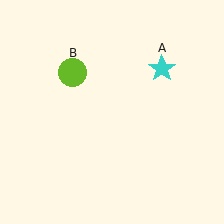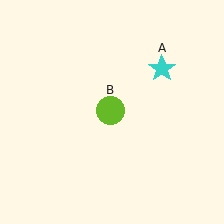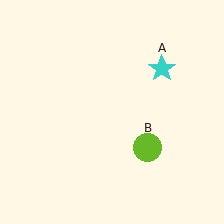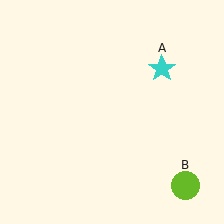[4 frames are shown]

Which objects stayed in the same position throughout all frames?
Cyan star (object A) remained stationary.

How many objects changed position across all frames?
1 object changed position: lime circle (object B).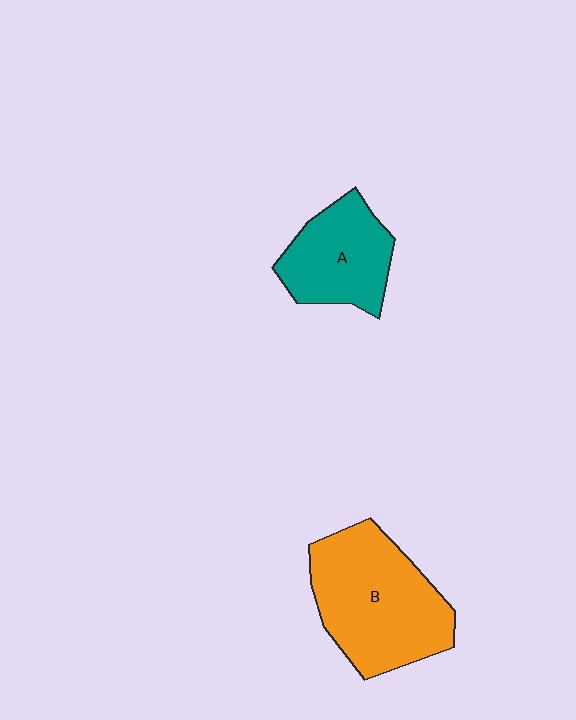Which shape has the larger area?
Shape B (orange).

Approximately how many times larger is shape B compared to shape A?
Approximately 1.6 times.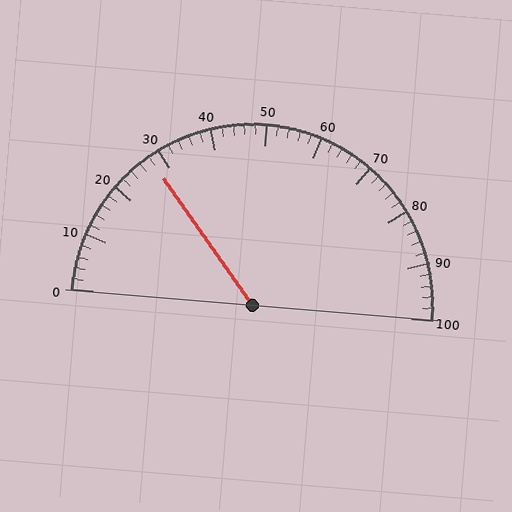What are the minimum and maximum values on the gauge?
The gauge ranges from 0 to 100.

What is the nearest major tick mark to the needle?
The nearest major tick mark is 30.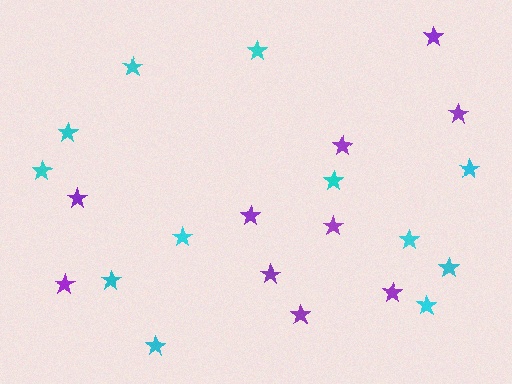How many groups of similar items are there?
There are 2 groups: one group of cyan stars (12) and one group of purple stars (10).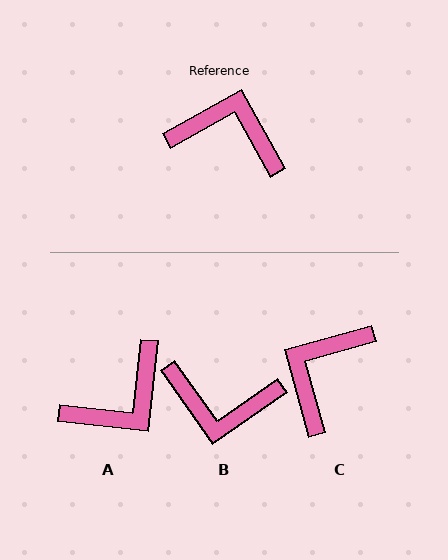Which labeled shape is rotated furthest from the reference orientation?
B, about 174 degrees away.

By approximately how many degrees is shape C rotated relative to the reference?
Approximately 76 degrees counter-clockwise.